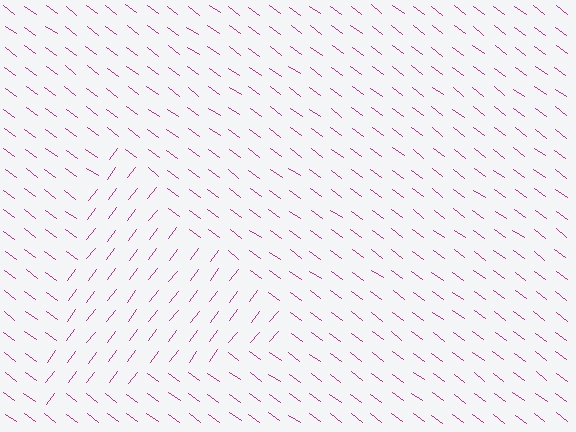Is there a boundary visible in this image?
Yes, there is a texture boundary formed by a change in line orientation.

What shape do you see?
I see a triangle.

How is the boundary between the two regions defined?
The boundary is defined purely by a change in line orientation (approximately 89 degrees difference). All lines are the same color and thickness.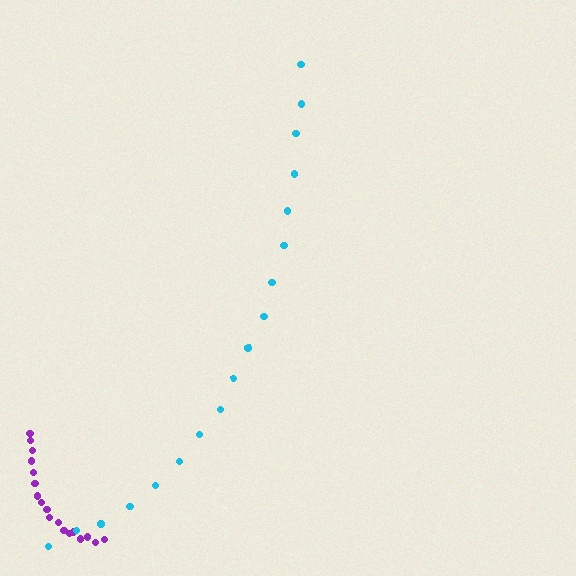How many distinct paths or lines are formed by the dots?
There are 2 distinct paths.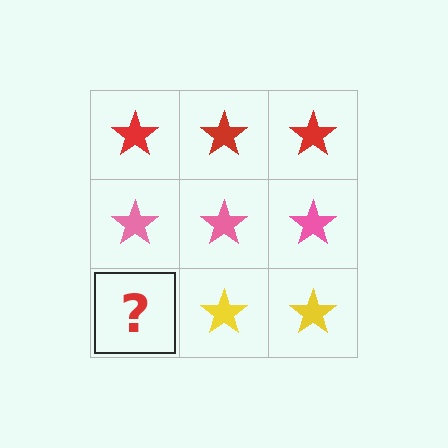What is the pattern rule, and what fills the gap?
The rule is that each row has a consistent color. The gap should be filled with a yellow star.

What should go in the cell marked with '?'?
The missing cell should contain a yellow star.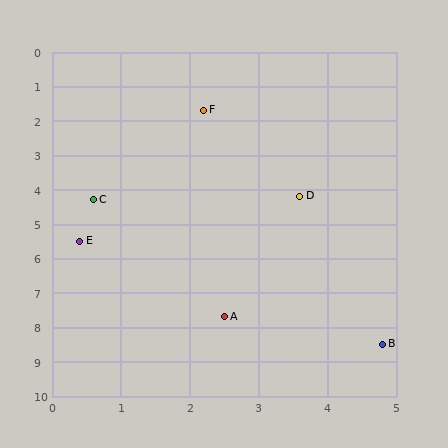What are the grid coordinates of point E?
Point E is at approximately (0.4, 5.5).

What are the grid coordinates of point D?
Point D is at approximately (3.6, 4.2).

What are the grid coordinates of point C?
Point C is at approximately (0.6, 4.3).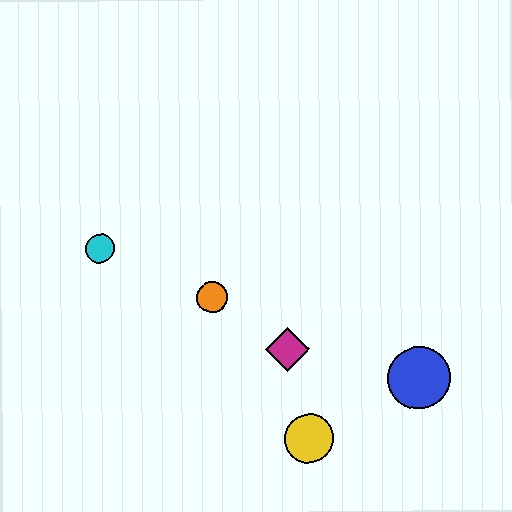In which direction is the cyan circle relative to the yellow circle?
The cyan circle is to the left of the yellow circle.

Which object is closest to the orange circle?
The magenta diamond is closest to the orange circle.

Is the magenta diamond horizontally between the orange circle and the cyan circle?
No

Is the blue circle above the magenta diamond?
No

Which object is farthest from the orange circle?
The blue circle is farthest from the orange circle.